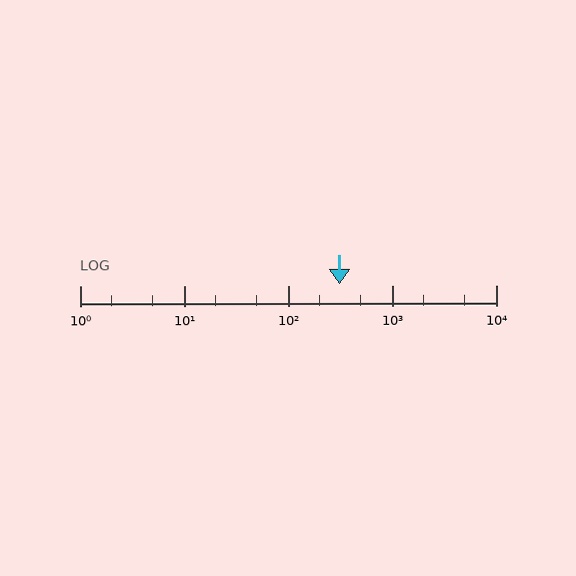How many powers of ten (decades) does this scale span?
The scale spans 4 decades, from 1 to 10000.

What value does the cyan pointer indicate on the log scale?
The pointer indicates approximately 310.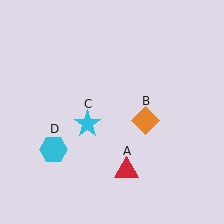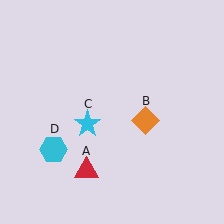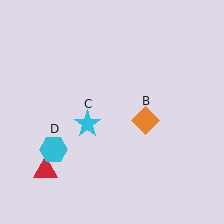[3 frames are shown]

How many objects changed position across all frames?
1 object changed position: red triangle (object A).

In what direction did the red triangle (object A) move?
The red triangle (object A) moved left.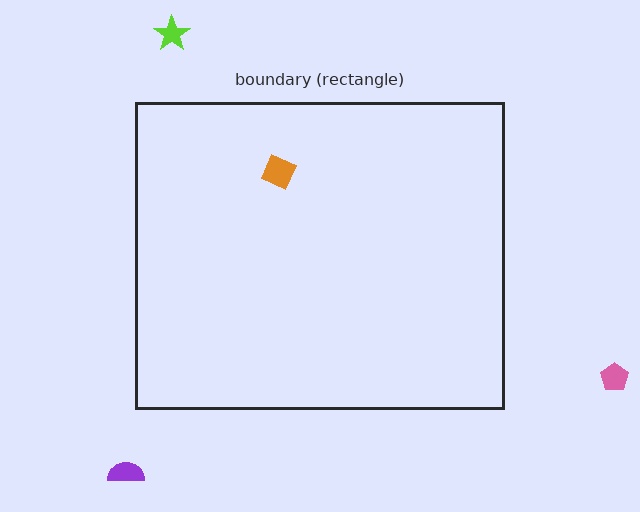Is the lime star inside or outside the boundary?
Outside.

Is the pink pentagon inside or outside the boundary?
Outside.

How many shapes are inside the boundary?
1 inside, 3 outside.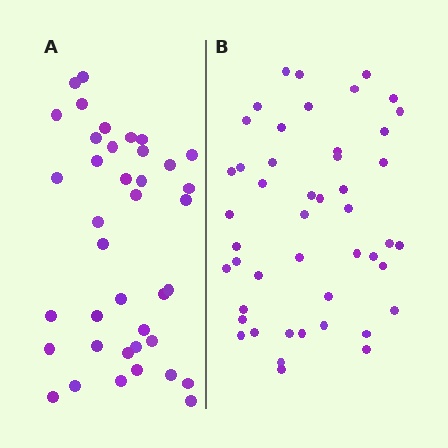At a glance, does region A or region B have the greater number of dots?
Region B (the right region) has more dots.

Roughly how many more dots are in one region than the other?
Region B has roughly 8 or so more dots than region A.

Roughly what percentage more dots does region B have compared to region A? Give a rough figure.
About 20% more.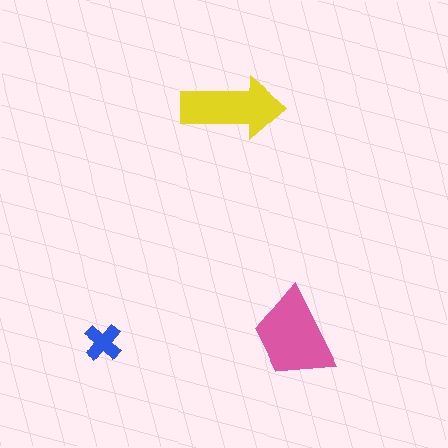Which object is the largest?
The pink trapezoid.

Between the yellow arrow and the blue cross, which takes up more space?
The yellow arrow.